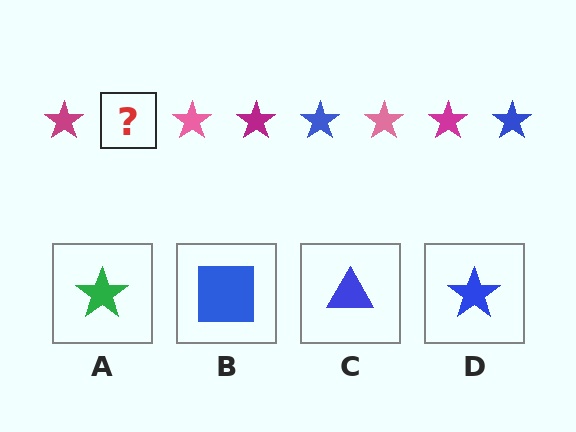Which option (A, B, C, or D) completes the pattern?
D.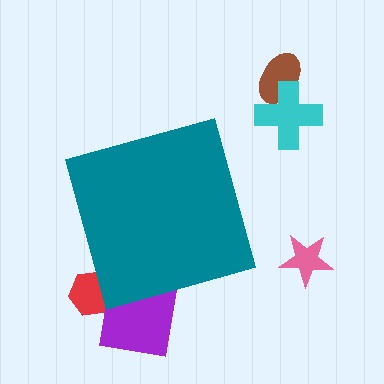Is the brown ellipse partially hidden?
No, the brown ellipse is fully visible.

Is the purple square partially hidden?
Yes, the purple square is partially hidden behind the teal diamond.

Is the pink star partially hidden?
No, the pink star is fully visible.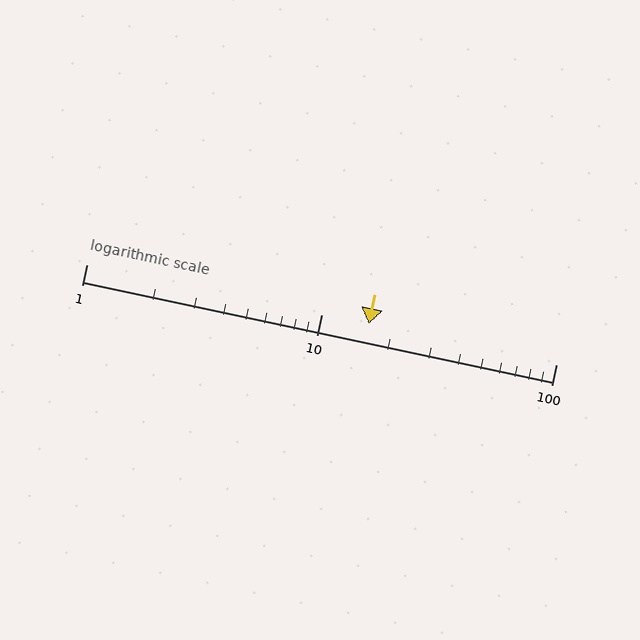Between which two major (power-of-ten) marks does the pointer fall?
The pointer is between 10 and 100.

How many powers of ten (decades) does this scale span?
The scale spans 2 decades, from 1 to 100.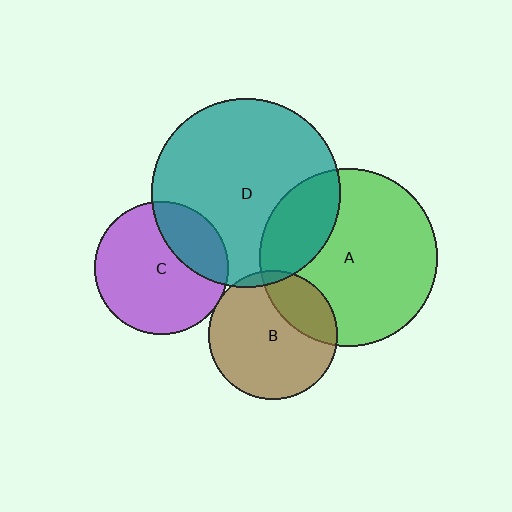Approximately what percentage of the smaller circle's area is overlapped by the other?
Approximately 25%.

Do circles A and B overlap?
Yes.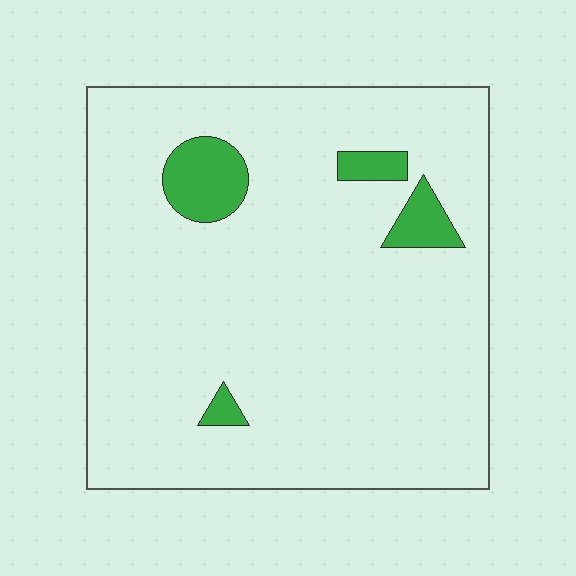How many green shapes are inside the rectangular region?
4.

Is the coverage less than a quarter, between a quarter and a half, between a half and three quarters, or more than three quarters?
Less than a quarter.